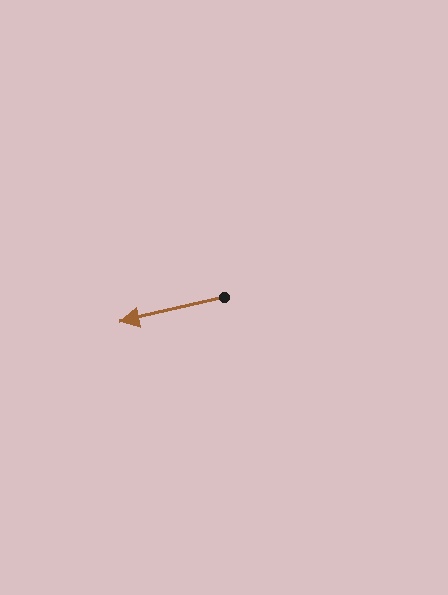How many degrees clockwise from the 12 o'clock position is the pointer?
Approximately 257 degrees.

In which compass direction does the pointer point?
West.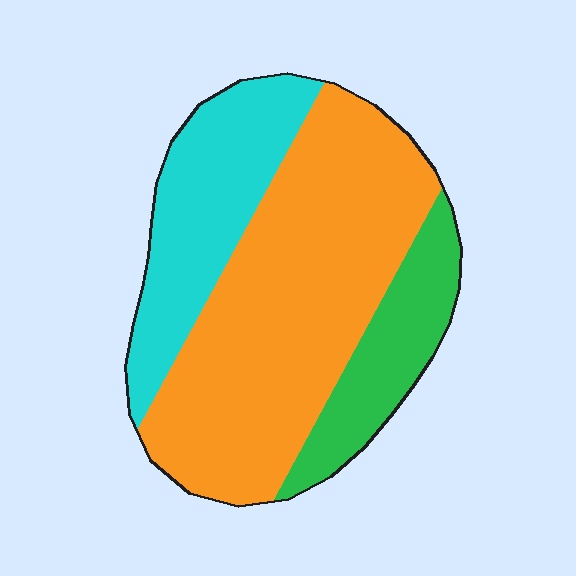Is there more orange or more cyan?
Orange.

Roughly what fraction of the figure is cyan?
Cyan covers roughly 25% of the figure.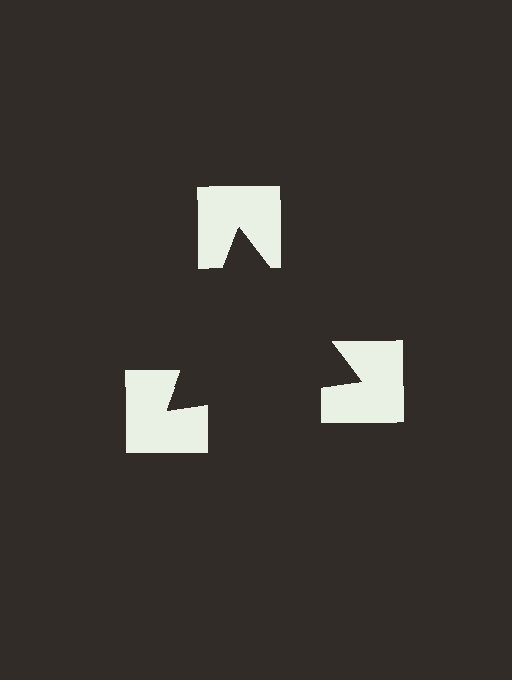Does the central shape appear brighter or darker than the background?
It typically appears slightly darker than the background, even though no actual brightness change is drawn.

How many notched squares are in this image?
There are 3 — one at each vertex of the illusory triangle.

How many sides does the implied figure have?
3 sides.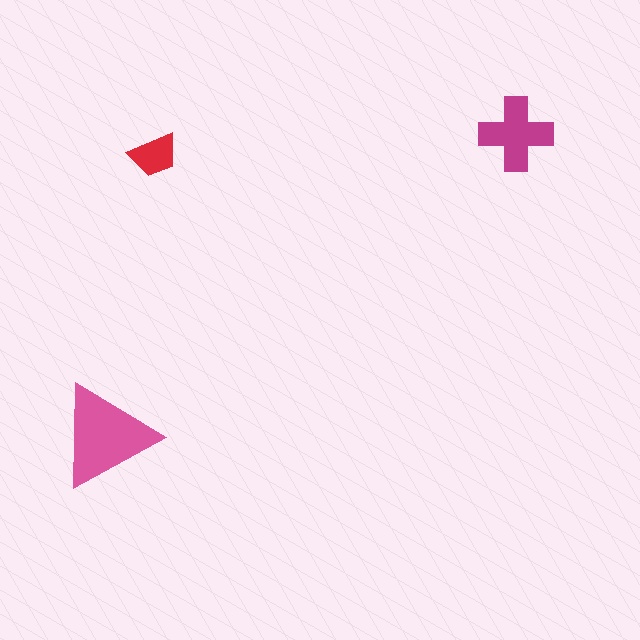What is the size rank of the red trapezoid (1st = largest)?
3rd.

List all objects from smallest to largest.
The red trapezoid, the magenta cross, the pink triangle.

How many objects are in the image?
There are 3 objects in the image.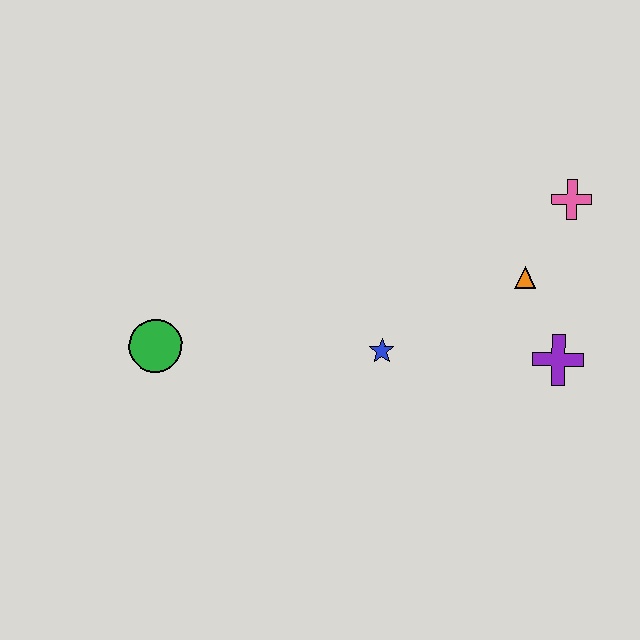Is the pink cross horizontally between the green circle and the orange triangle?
No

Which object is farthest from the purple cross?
The green circle is farthest from the purple cross.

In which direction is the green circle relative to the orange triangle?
The green circle is to the left of the orange triangle.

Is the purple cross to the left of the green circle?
No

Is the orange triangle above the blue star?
Yes